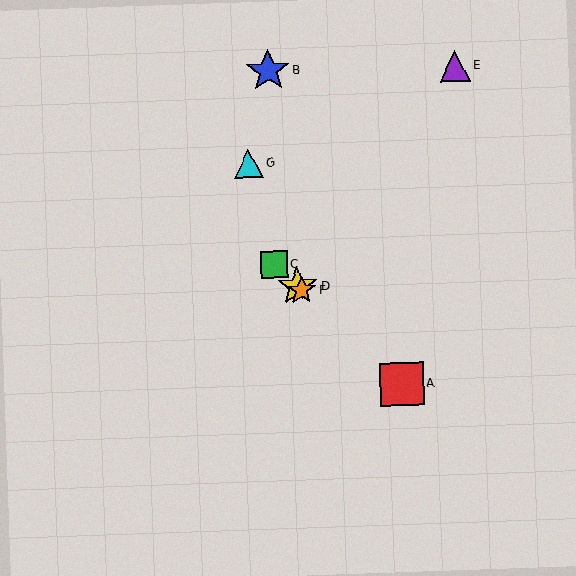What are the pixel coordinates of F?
Object F is at (301, 290).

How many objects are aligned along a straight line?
4 objects (A, C, D, F) are aligned along a straight line.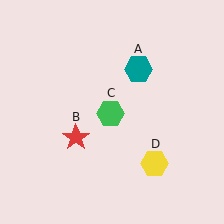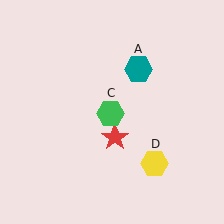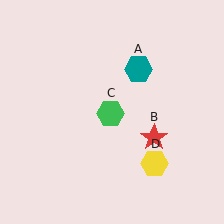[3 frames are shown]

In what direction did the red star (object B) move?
The red star (object B) moved right.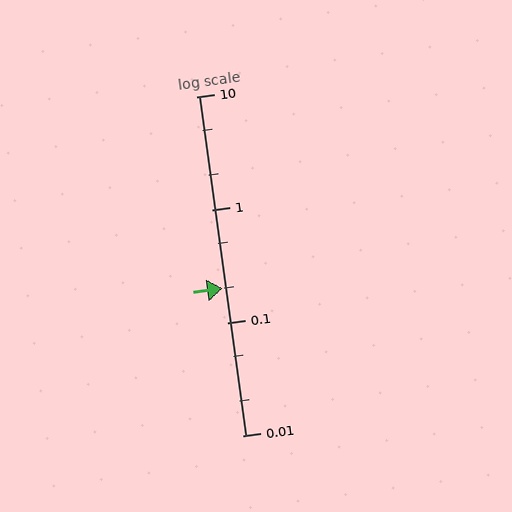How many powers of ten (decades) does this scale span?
The scale spans 3 decades, from 0.01 to 10.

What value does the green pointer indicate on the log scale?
The pointer indicates approximately 0.2.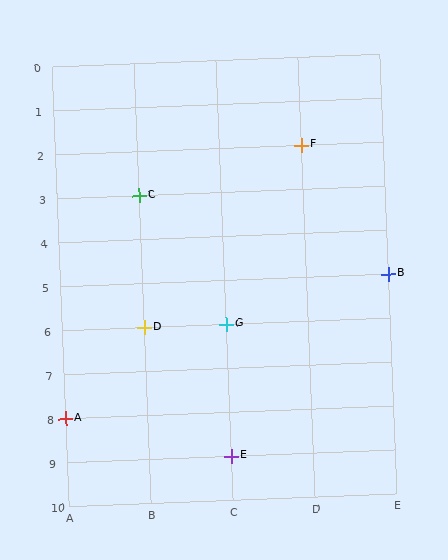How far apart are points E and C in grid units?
Points E and C are 1 column and 6 rows apart (about 6.1 grid units diagonally).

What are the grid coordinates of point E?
Point E is at grid coordinates (C, 9).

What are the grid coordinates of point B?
Point B is at grid coordinates (E, 5).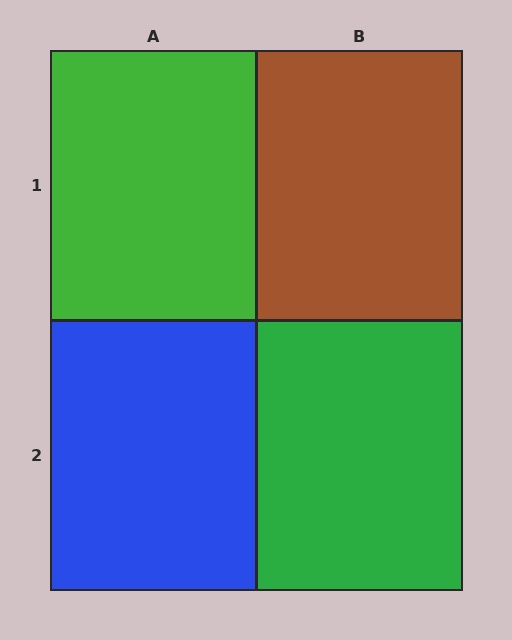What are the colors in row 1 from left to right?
Green, brown.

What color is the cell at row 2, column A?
Blue.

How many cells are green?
2 cells are green.